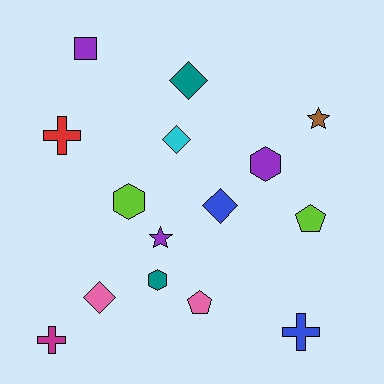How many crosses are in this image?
There are 3 crosses.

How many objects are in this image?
There are 15 objects.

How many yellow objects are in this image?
There are no yellow objects.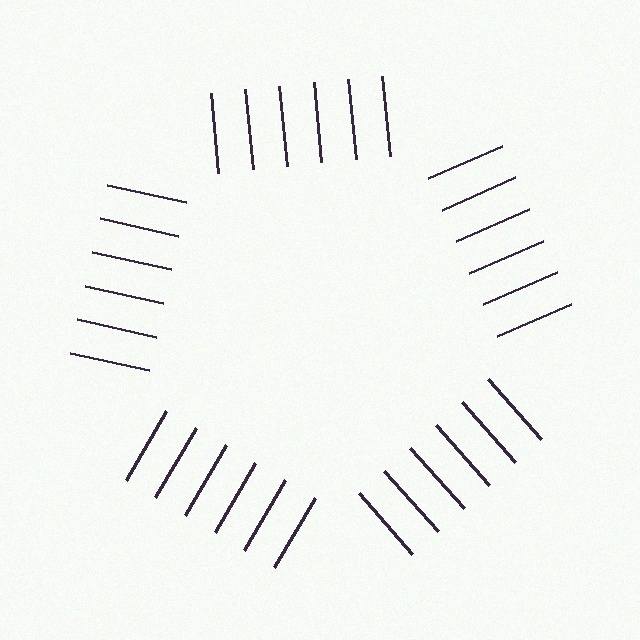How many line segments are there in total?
30 — 6 along each of the 5 edges.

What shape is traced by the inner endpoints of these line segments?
An illusory pentagon — the line segments terminate on its edges but no continuous stroke is drawn.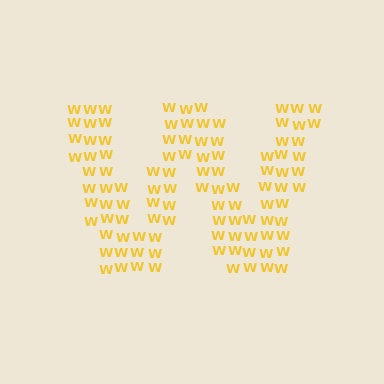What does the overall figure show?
The overall figure shows the letter W.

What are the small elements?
The small elements are letter W's.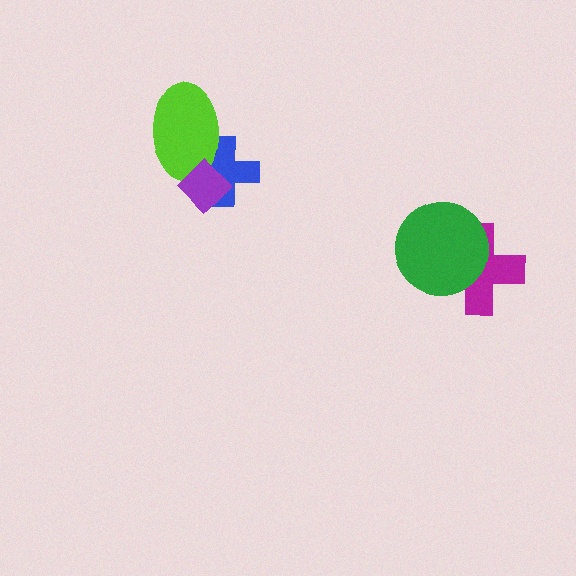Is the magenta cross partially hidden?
Yes, it is partially covered by another shape.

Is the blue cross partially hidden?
Yes, it is partially covered by another shape.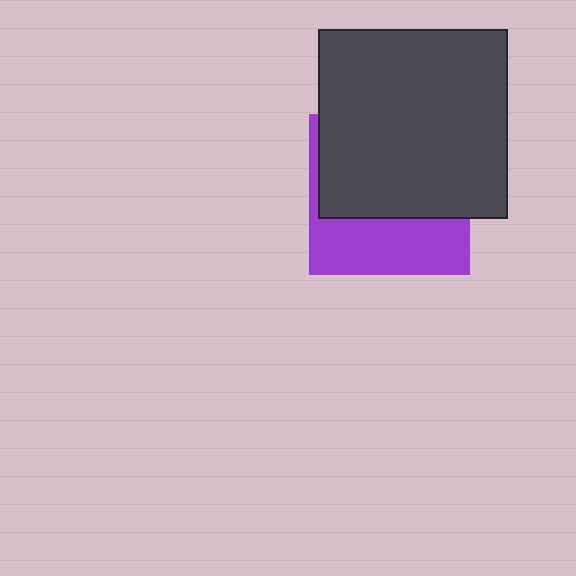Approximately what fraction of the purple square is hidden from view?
Roughly 62% of the purple square is hidden behind the dark gray square.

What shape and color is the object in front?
The object in front is a dark gray square.